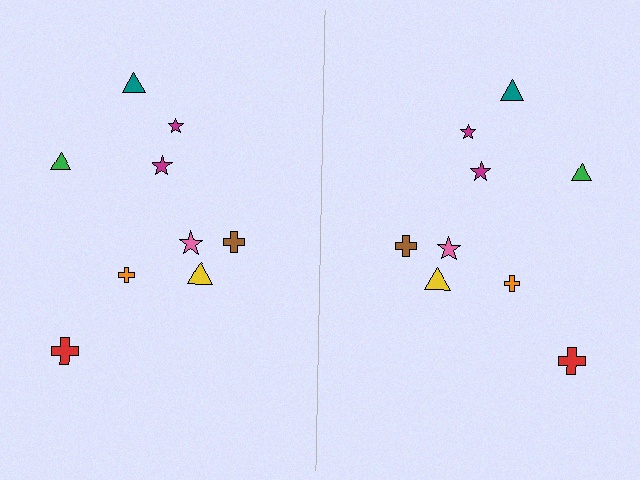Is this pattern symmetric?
Yes, this pattern has bilateral (reflection) symmetry.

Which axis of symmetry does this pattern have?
The pattern has a vertical axis of symmetry running through the center of the image.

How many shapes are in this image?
There are 18 shapes in this image.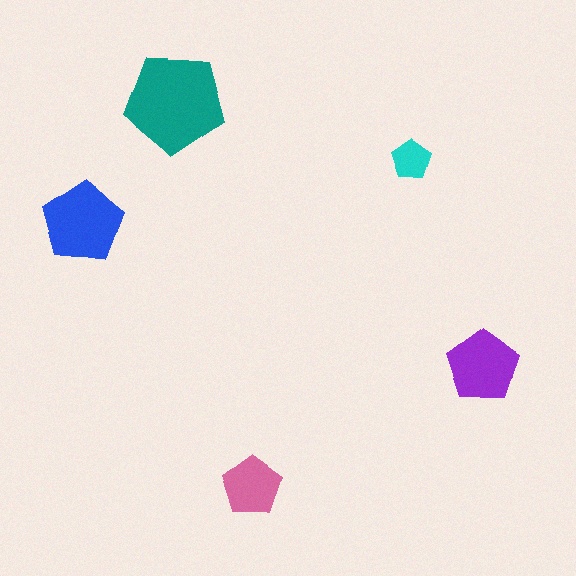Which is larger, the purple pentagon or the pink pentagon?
The purple one.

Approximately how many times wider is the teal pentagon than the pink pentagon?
About 1.5 times wider.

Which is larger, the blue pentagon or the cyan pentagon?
The blue one.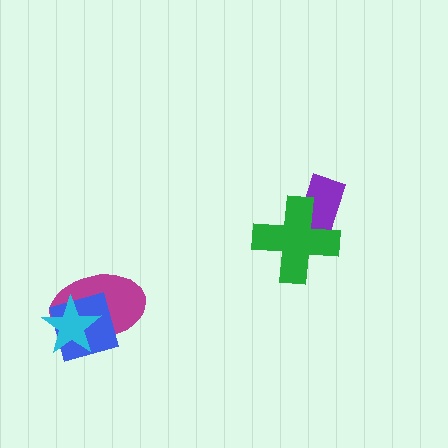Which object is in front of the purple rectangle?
The green cross is in front of the purple rectangle.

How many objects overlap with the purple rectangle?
1 object overlaps with the purple rectangle.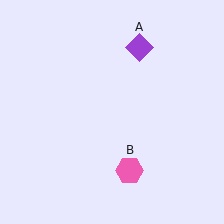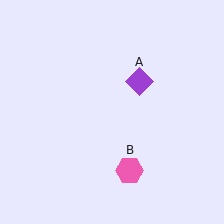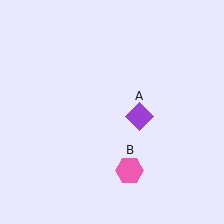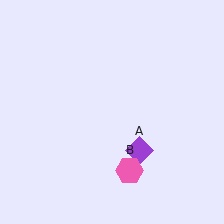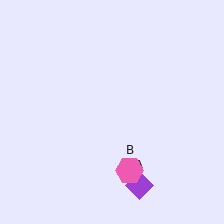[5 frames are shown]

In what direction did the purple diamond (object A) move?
The purple diamond (object A) moved down.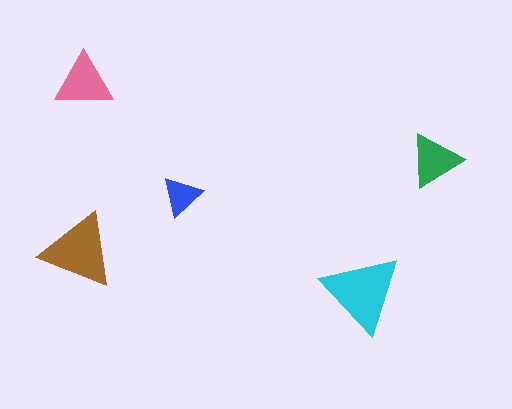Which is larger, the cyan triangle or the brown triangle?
The cyan one.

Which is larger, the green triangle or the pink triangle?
The pink one.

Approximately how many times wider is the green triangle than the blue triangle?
About 1.5 times wider.